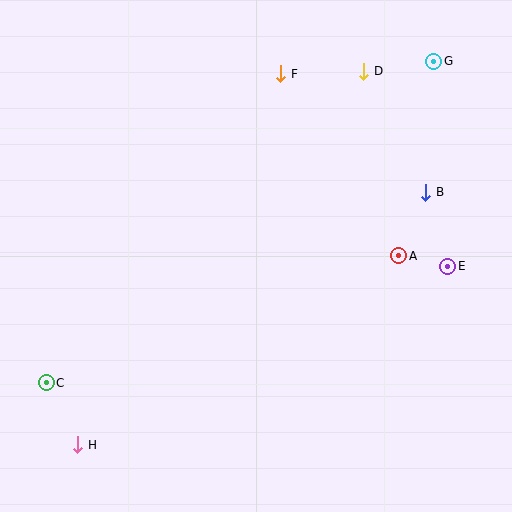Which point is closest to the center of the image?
Point A at (399, 256) is closest to the center.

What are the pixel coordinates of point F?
Point F is at (281, 74).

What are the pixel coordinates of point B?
Point B is at (425, 192).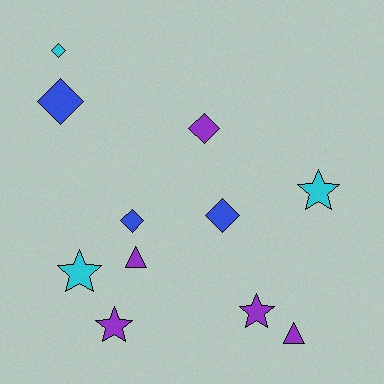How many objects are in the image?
There are 11 objects.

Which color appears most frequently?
Purple, with 5 objects.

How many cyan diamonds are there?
There is 1 cyan diamond.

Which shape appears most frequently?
Diamond, with 5 objects.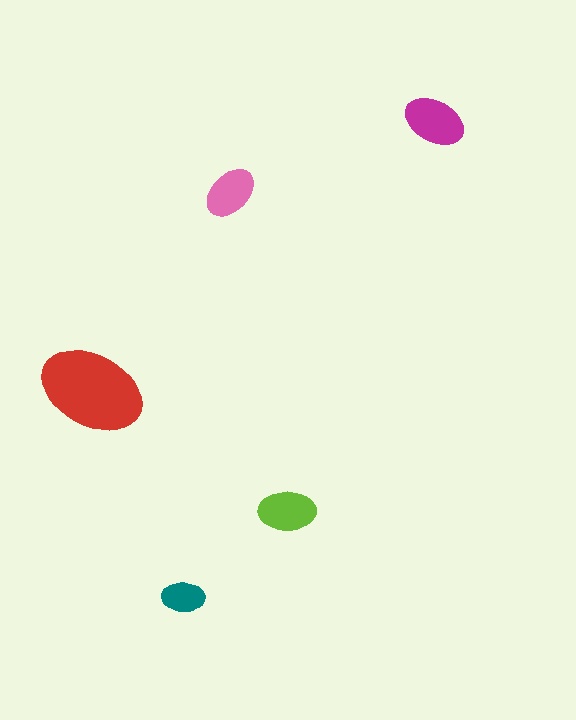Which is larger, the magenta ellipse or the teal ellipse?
The magenta one.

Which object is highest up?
The magenta ellipse is topmost.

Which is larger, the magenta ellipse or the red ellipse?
The red one.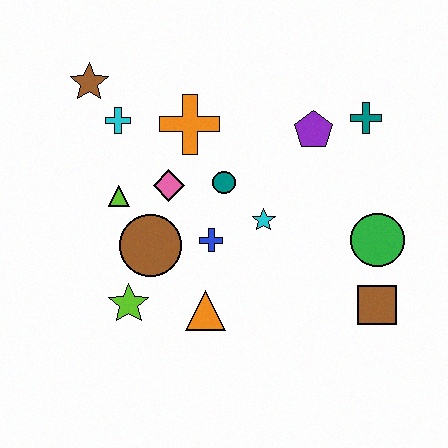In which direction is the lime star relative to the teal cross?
The lime star is to the left of the teal cross.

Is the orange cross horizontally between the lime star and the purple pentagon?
Yes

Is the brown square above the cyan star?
No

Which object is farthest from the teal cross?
The lime star is farthest from the teal cross.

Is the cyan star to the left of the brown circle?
No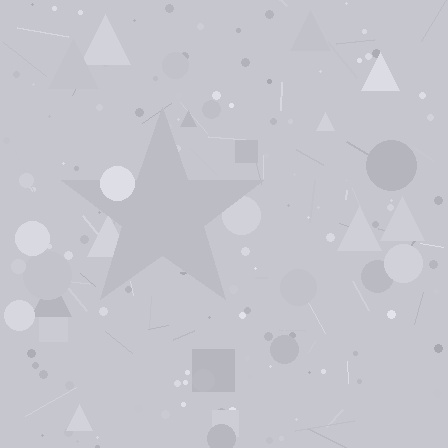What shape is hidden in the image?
A star is hidden in the image.